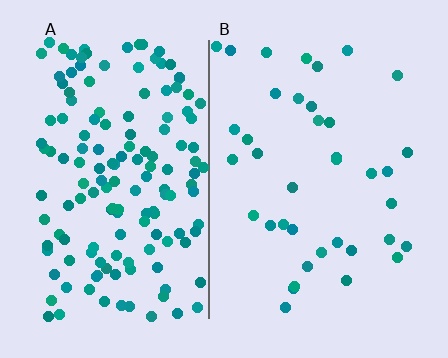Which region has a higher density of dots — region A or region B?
A (the left).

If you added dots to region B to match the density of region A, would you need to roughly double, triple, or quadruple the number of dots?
Approximately quadruple.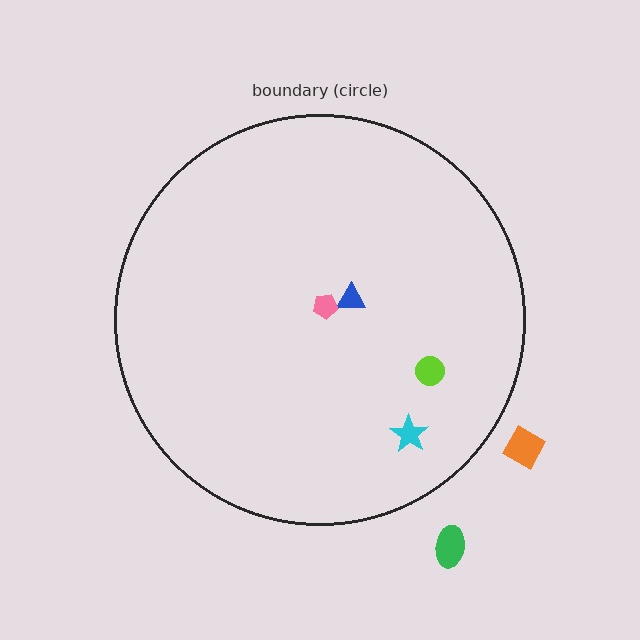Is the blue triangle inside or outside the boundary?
Inside.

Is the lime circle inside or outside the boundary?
Inside.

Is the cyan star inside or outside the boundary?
Inside.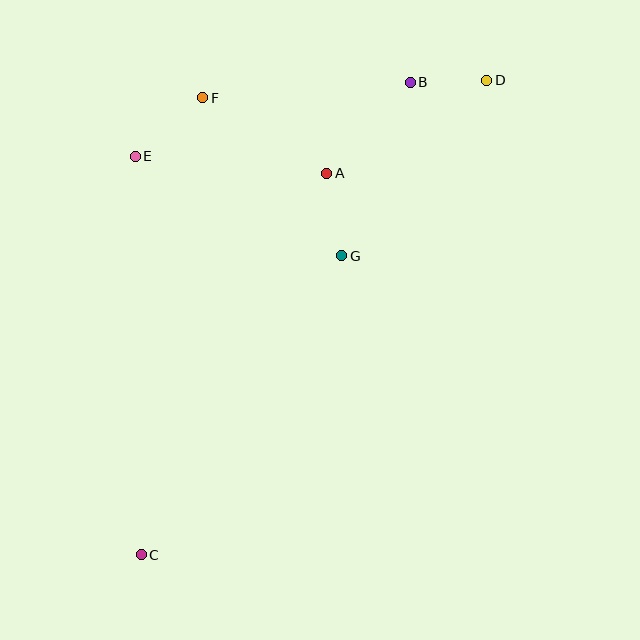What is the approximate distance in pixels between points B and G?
The distance between B and G is approximately 186 pixels.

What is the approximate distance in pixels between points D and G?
The distance between D and G is approximately 227 pixels.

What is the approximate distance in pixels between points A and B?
The distance between A and B is approximately 123 pixels.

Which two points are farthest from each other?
Points C and D are farthest from each other.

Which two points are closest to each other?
Points B and D are closest to each other.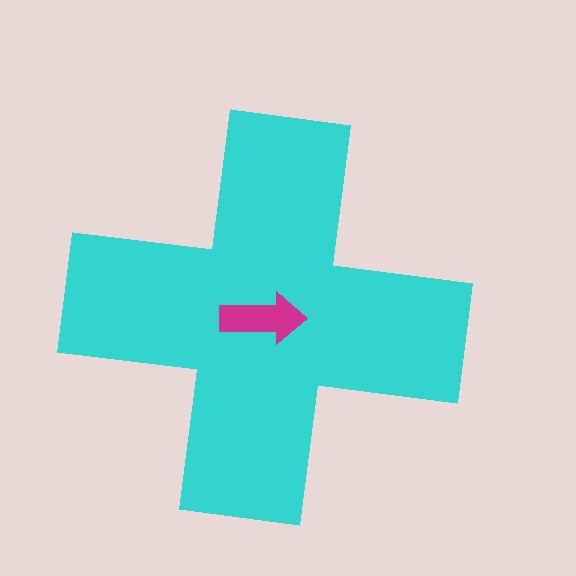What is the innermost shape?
The magenta arrow.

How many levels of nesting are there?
2.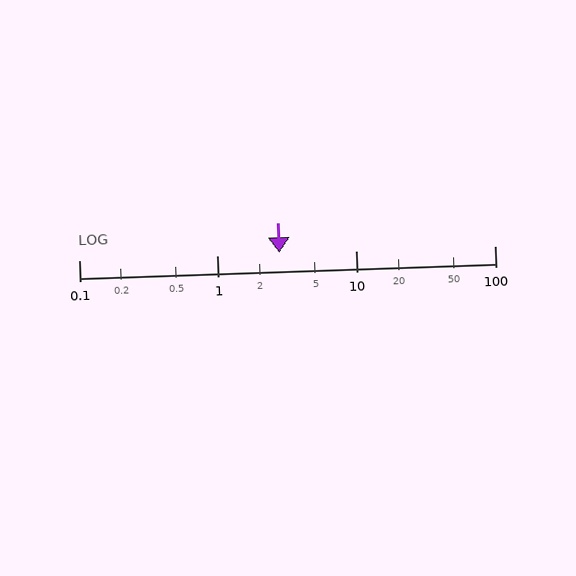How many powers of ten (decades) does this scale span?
The scale spans 3 decades, from 0.1 to 100.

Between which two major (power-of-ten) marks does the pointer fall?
The pointer is between 1 and 10.